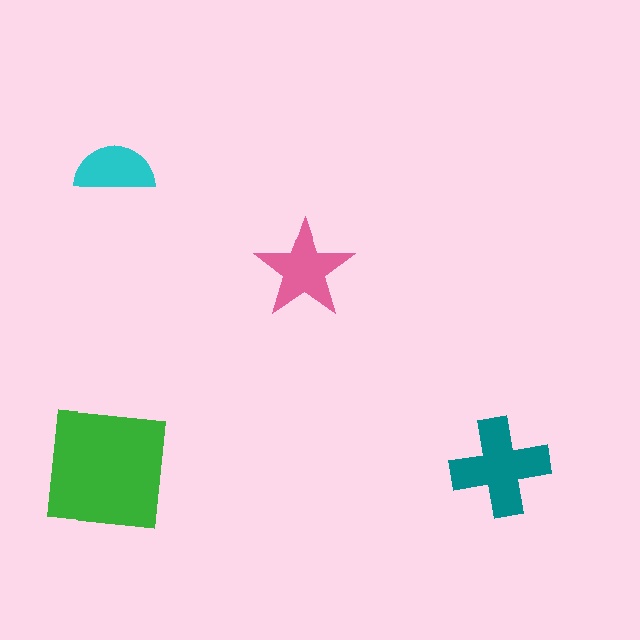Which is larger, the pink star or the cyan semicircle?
The pink star.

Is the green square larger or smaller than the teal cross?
Larger.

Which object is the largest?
The green square.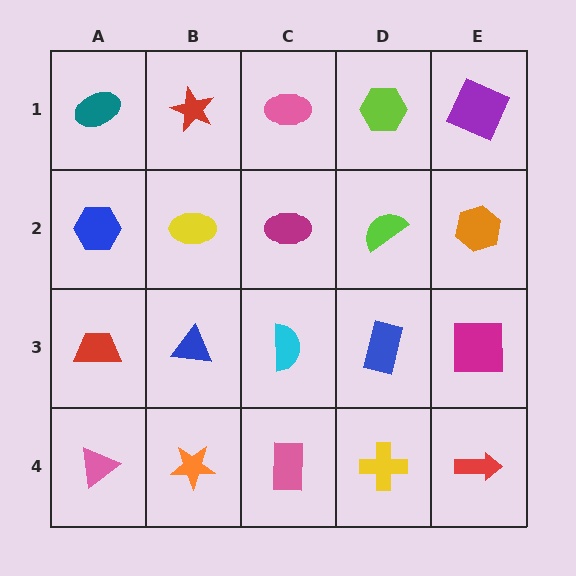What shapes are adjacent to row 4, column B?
A blue triangle (row 3, column B), a pink triangle (row 4, column A), a pink rectangle (row 4, column C).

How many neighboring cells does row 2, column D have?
4.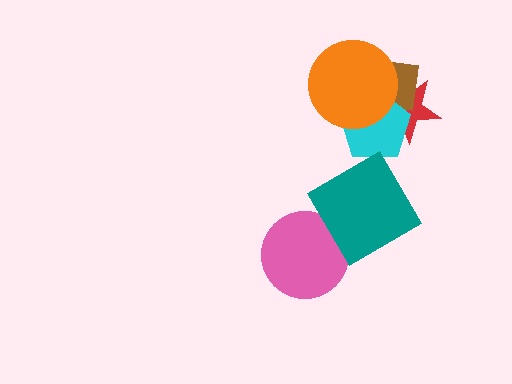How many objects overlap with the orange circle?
3 objects overlap with the orange circle.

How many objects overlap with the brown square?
3 objects overlap with the brown square.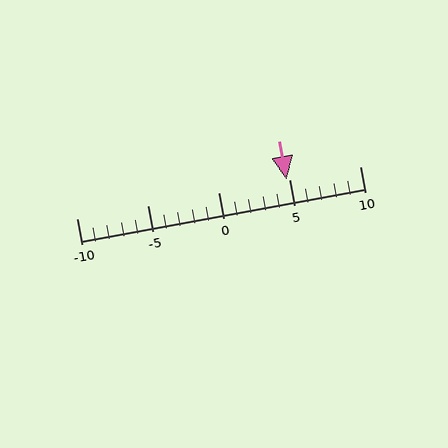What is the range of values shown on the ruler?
The ruler shows values from -10 to 10.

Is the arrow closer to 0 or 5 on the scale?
The arrow is closer to 5.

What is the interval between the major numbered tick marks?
The major tick marks are spaced 5 units apart.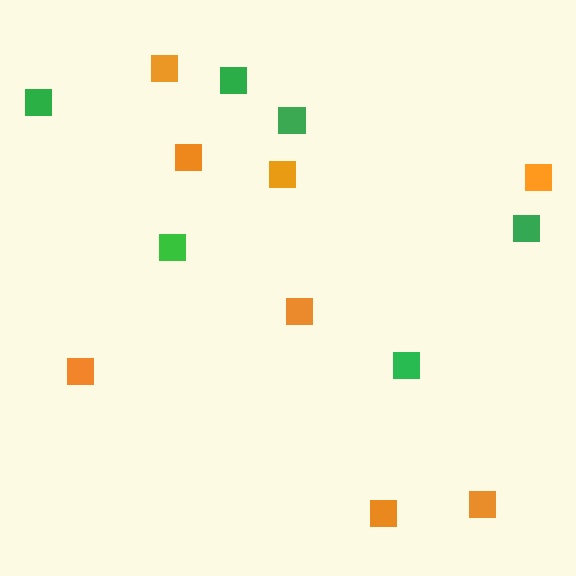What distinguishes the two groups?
There are 2 groups: one group of orange squares (8) and one group of green squares (6).